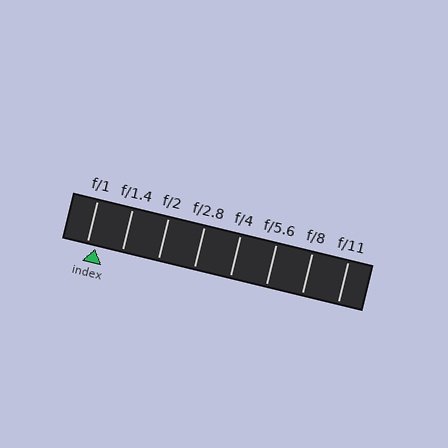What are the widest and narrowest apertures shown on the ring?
The widest aperture shown is f/1 and the narrowest is f/11.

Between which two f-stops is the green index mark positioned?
The index mark is between f/1 and f/1.4.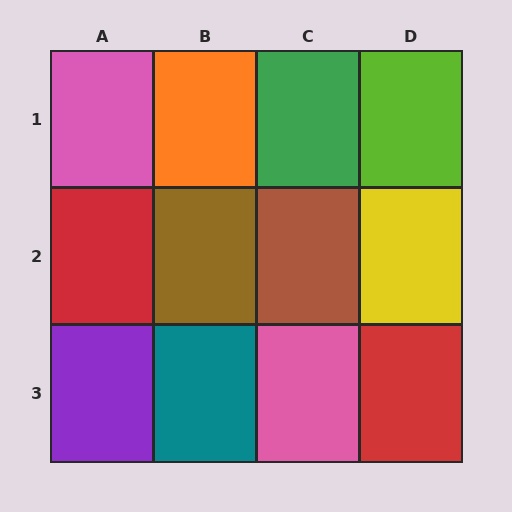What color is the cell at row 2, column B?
Brown.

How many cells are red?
2 cells are red.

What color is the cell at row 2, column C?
Brown.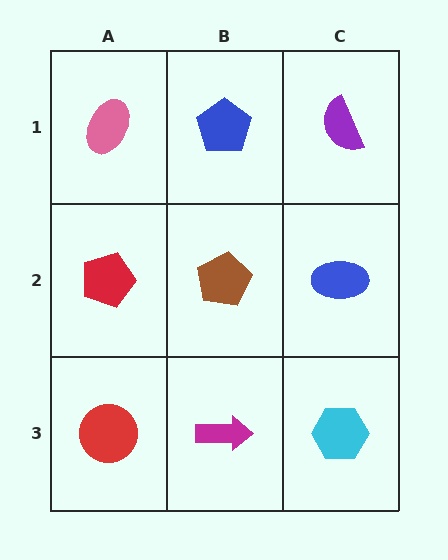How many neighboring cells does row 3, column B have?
3.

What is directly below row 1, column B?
A brown pentagon.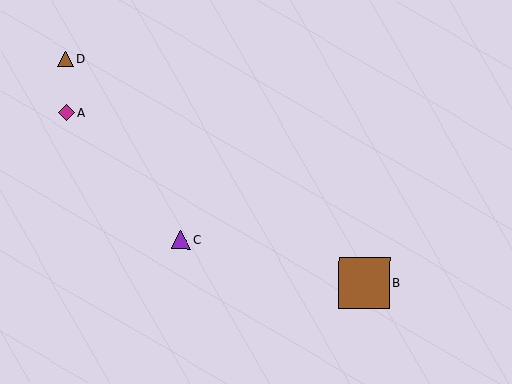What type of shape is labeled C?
Shape C is a purple triangle.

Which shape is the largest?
The brown square (labeled B) is the largest.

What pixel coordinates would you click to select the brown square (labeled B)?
Click at (364, 283) to select the brown square B.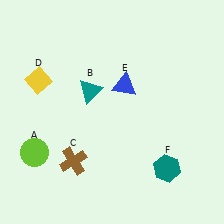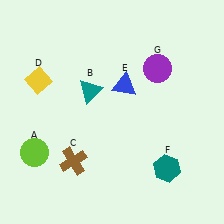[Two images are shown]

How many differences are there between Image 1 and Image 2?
There is 1 difference between the two images.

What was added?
A purple circle (G) was added in Image 2.